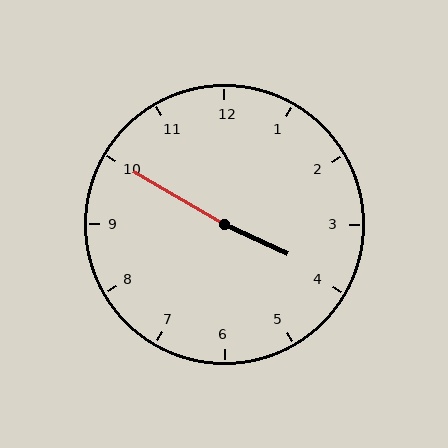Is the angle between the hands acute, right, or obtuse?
It is obtuse.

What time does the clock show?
3:50.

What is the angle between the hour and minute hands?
Approximately 175 degrees.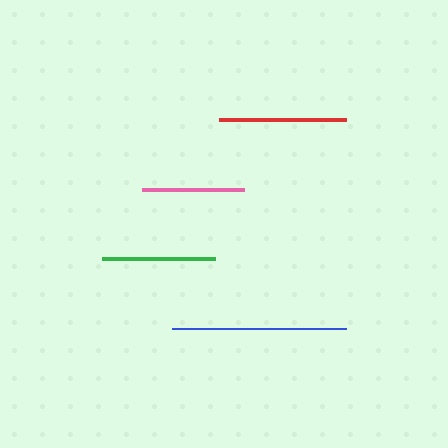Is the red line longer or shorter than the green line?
The red line is longer than the green line.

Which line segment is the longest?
The blue line is the longest at approximately 174 pixels.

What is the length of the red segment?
The red segment is approximately 126 pixels long.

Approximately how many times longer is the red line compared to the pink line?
The red line is approximately 1.2 times the length of the pink line.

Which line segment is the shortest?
The pink line is the shortest at approximately 102 pixels.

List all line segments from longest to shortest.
From longest to shortest: blue, red, green, pink.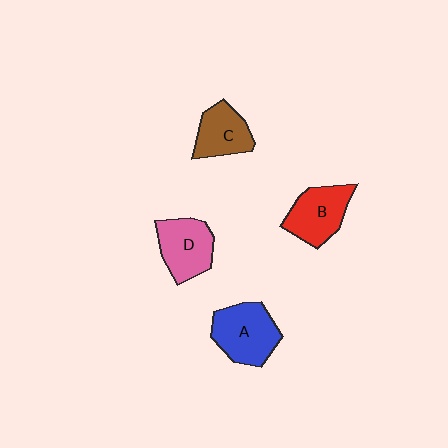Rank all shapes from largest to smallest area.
From largest to smallest: A (blue), B (red), D (pink), C (brown).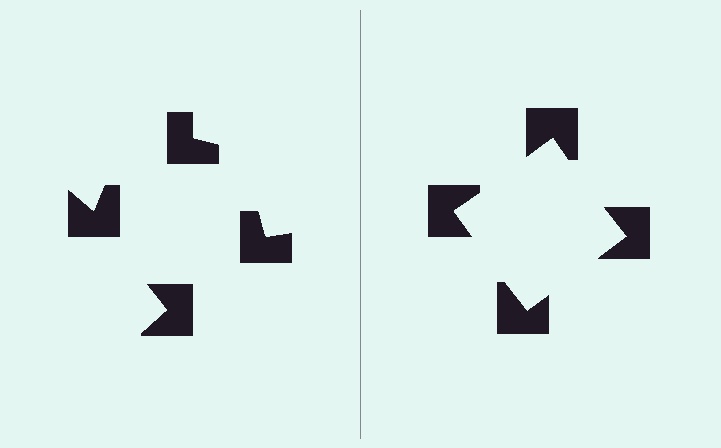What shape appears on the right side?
An illusory square.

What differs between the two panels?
The notched squares are positioned identically on both sides; only the wedge orientations differ. On the right they align to a square; on the left they are misaligned.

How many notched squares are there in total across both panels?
8 — 4 on each side.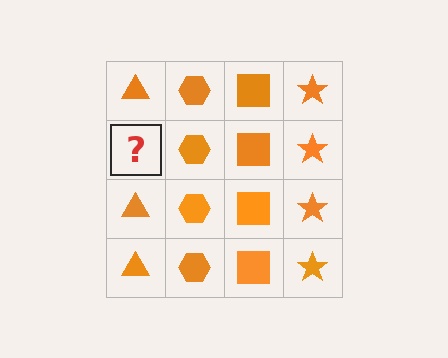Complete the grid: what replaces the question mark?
The question mark should be replaced with an orange triangle.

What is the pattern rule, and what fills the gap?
The rule is that each column has a consistent shape. The gap should be filled with an orange triangle.